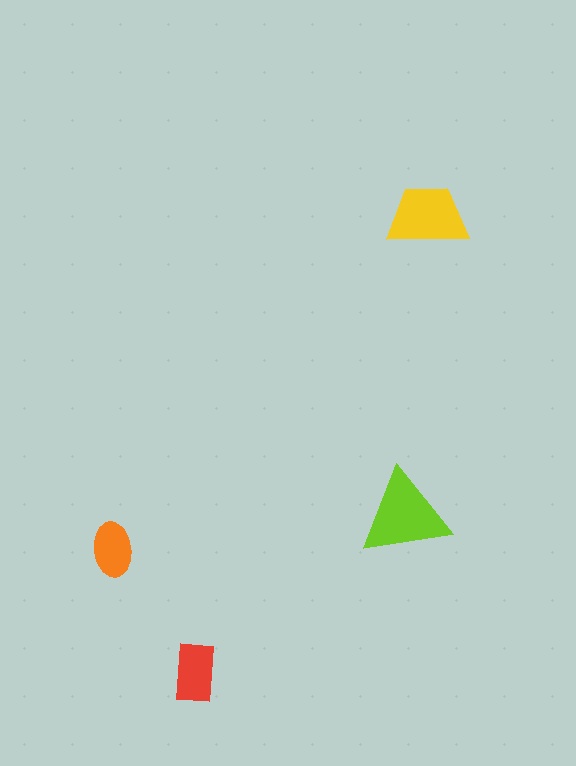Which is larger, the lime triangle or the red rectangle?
The lime triangle.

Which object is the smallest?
The orange ellipse.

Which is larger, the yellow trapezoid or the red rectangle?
The yellow trapezoid.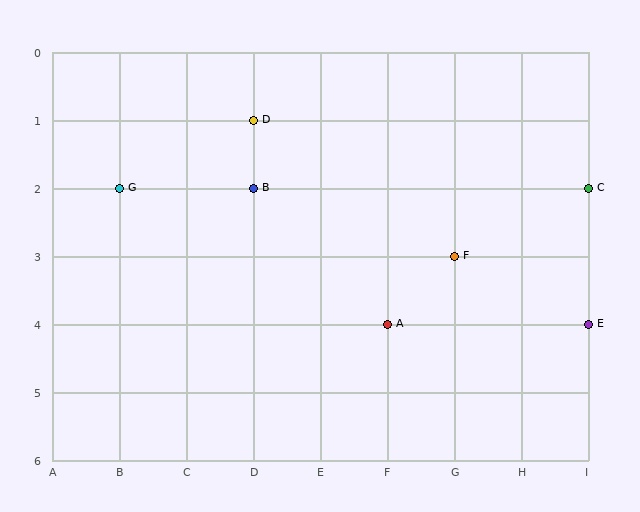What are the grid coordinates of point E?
Point E is at grid coordinates (I, 4).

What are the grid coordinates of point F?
Point F is at grid coordinates (G, 3).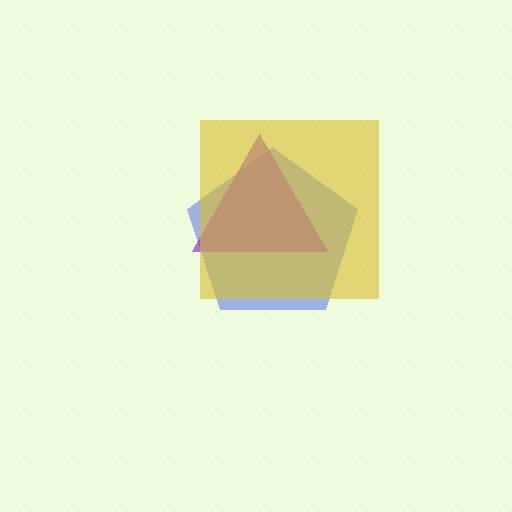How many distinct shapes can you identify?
There are 3 distinct shapes: a blue pentagon, a purple triangle, a yellow square.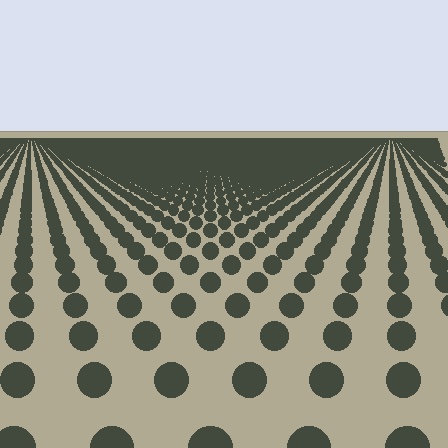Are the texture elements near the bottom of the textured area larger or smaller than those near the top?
Larger. Near the bottom, elements are closer to the viewer and appear at a bigger on-screen size.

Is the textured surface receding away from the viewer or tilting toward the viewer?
The surface is receding away from the viewer. Texture elements get smaller and denser toward the top.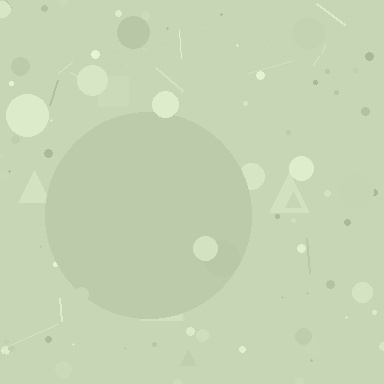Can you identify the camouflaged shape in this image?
The camouflaged shape is a circle.